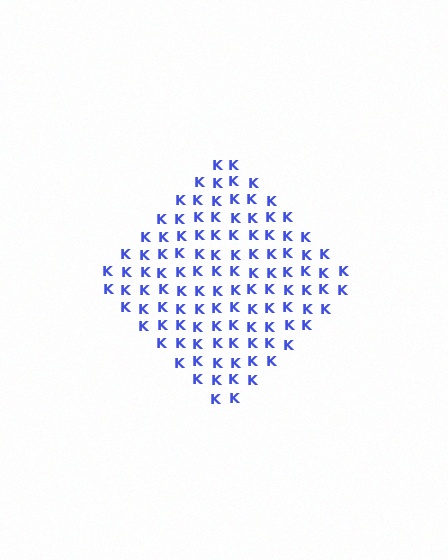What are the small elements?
The small elements are letter K's.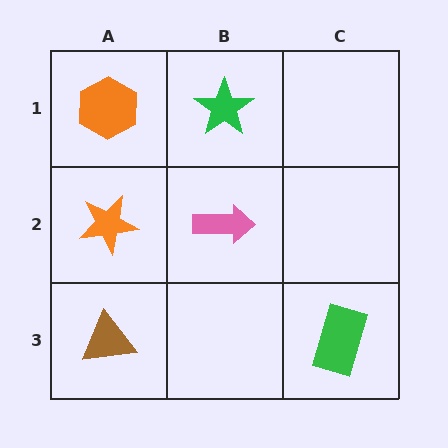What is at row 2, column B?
A pink arrow.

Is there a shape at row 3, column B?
No, that cell is empty.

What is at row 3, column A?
A brown triangle.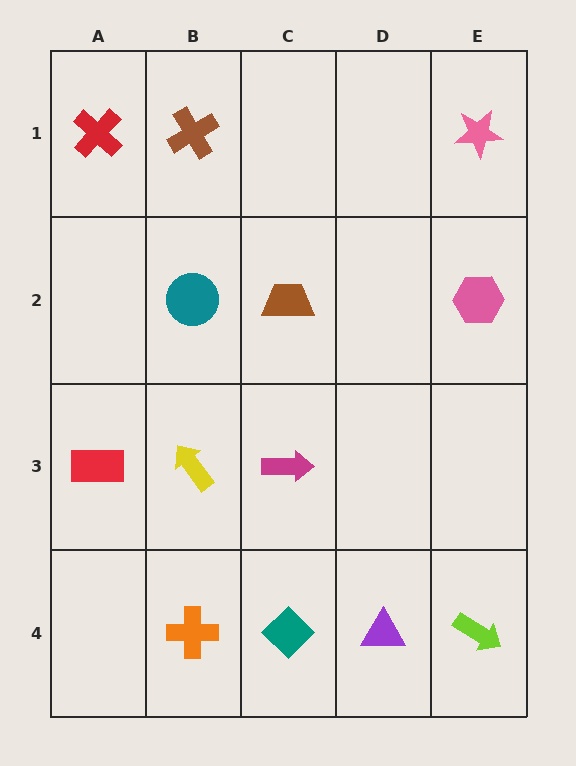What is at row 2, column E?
A pink hexagon.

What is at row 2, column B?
A teal circle.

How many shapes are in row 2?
3 shapes.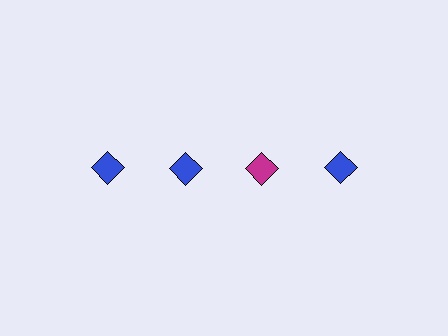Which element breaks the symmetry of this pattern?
The magenta diamond in the top row, center column breaks the symmetry. All other shapes are blue diamonds.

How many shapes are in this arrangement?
There are 4 shapes arranged in a grid pattern.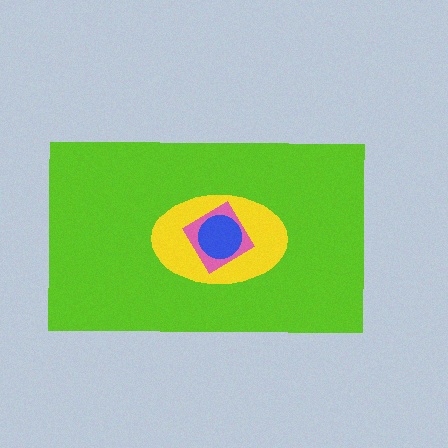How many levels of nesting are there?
4.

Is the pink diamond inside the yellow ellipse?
Yes.